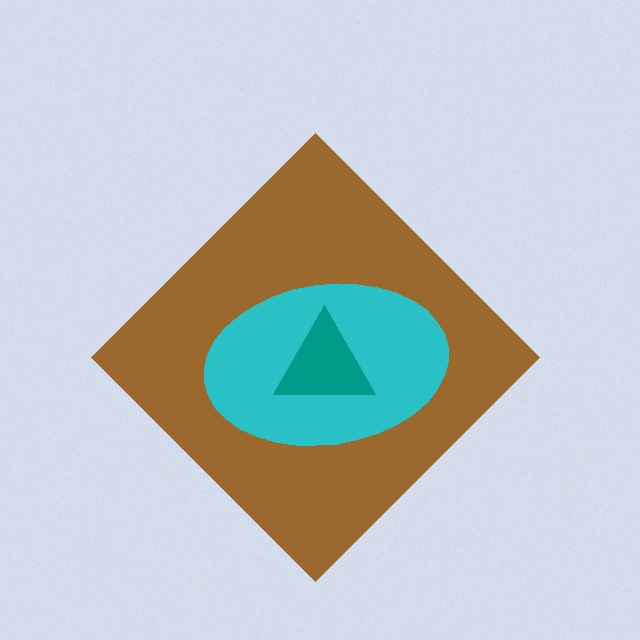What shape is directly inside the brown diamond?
The cyan ellipse.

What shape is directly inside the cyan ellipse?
The teal triangle.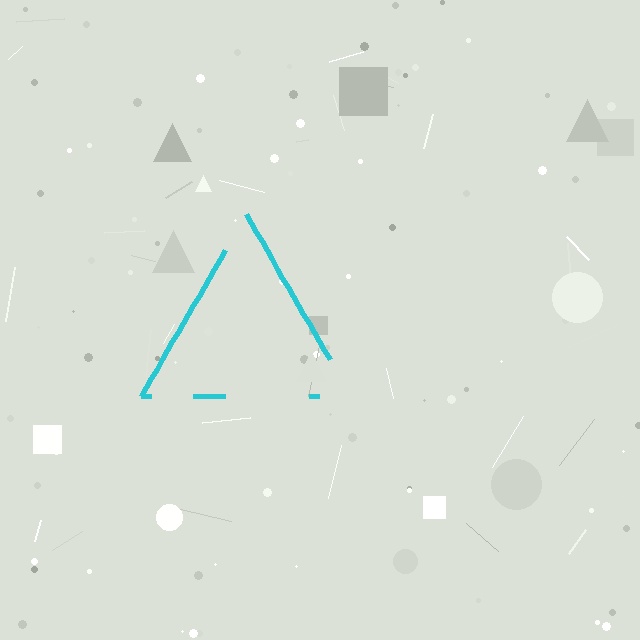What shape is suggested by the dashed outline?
The dashed outline suggests a triangle.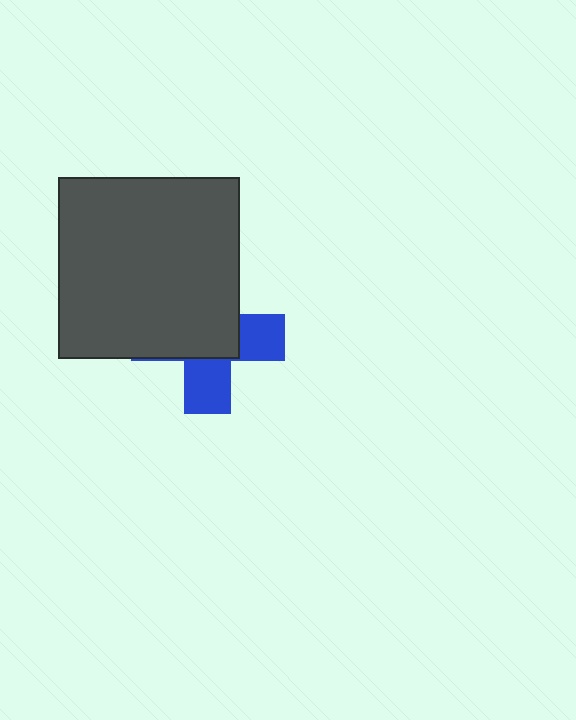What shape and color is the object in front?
The object in front is a dark gray square.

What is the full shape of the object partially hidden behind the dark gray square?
The partially hidden object is a blue cross.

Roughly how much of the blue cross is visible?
A small part of it is visible (roughly 39%).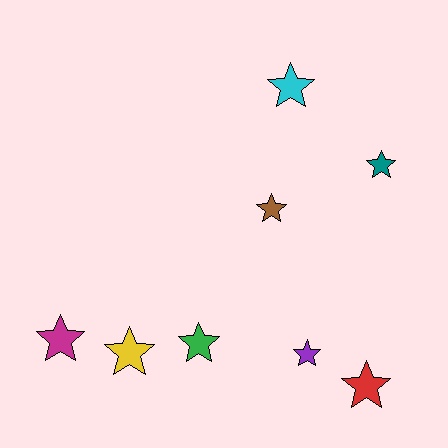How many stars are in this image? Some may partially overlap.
There are 8 stars.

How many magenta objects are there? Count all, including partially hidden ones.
There is 1 magenta object.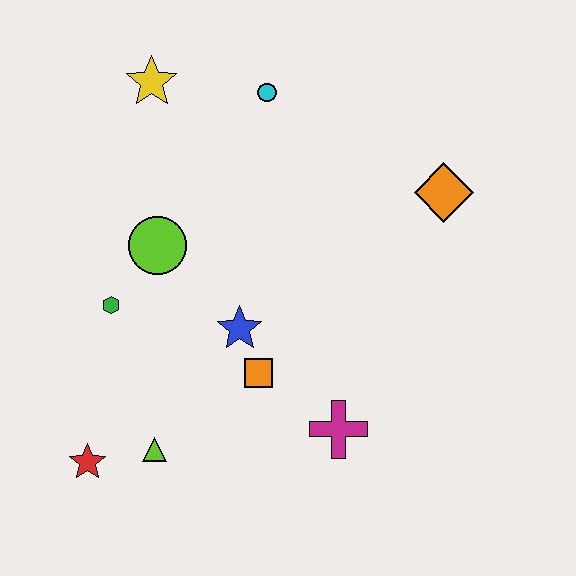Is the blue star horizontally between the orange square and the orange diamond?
No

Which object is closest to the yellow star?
The cyan circle is closest to the yellow star.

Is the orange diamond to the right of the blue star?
Yes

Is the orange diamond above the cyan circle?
No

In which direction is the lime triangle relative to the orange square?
The lime triangle is to the left of the orange square.